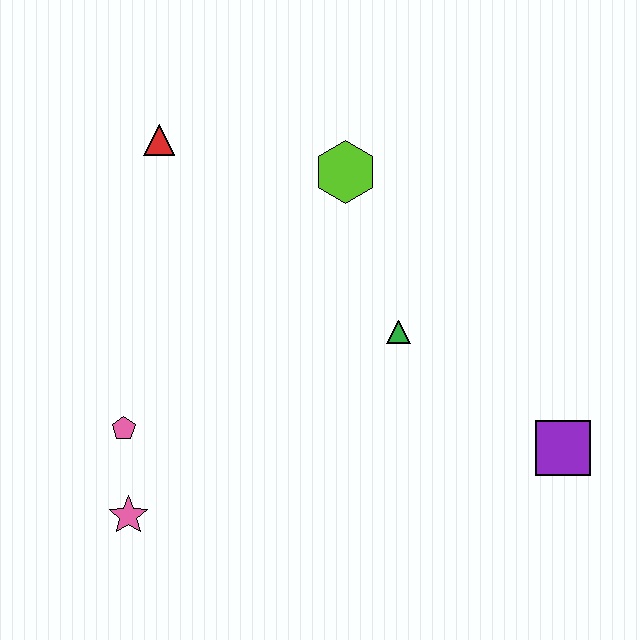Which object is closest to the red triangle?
The lime hexagon is closest to the red triangle.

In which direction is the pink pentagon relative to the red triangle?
The pink pentagon is below the red triangle.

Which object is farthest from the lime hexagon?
The pink star is farthest from the lime hexagon.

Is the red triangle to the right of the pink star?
Yes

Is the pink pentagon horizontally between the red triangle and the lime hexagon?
No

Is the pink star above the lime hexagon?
No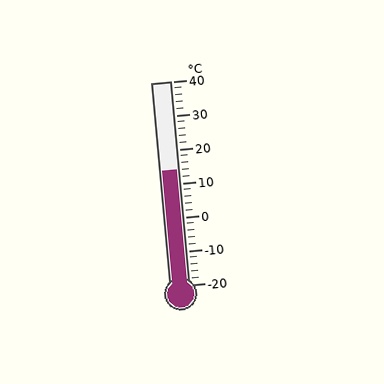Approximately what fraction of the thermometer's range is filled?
The thermometer is filled to approximately 55% of its range.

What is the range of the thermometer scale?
The thermometer scale ranges from -20°C to 40°C.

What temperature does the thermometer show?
The thermometer shows approximately 14°C.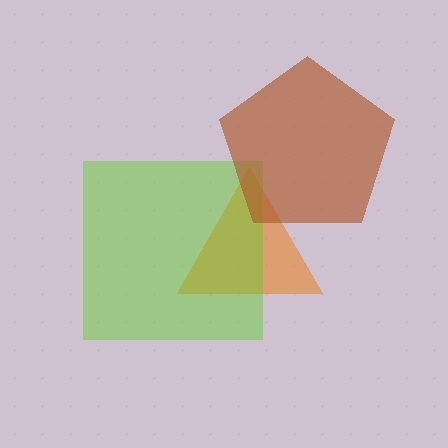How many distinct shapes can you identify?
There are 3 distinct shapes: an orange triangle, a lime square, a brown pentagon.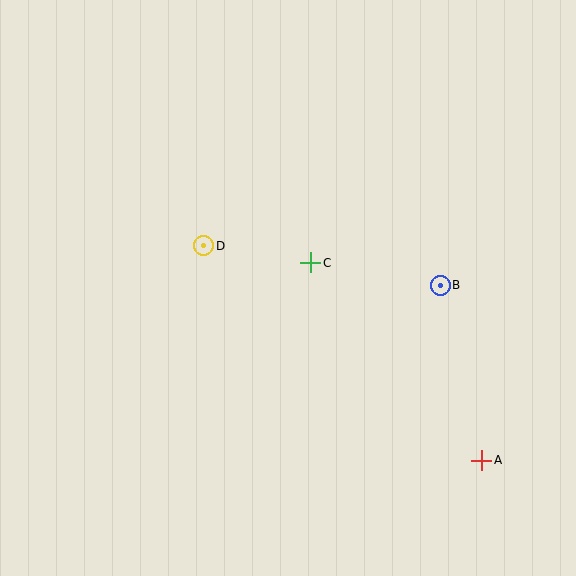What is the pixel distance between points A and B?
The distance between A and B is 179 pixels.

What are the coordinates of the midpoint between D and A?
The midpoint between D and A is at (343, 353).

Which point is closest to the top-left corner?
Point D is closest to the top-left corner.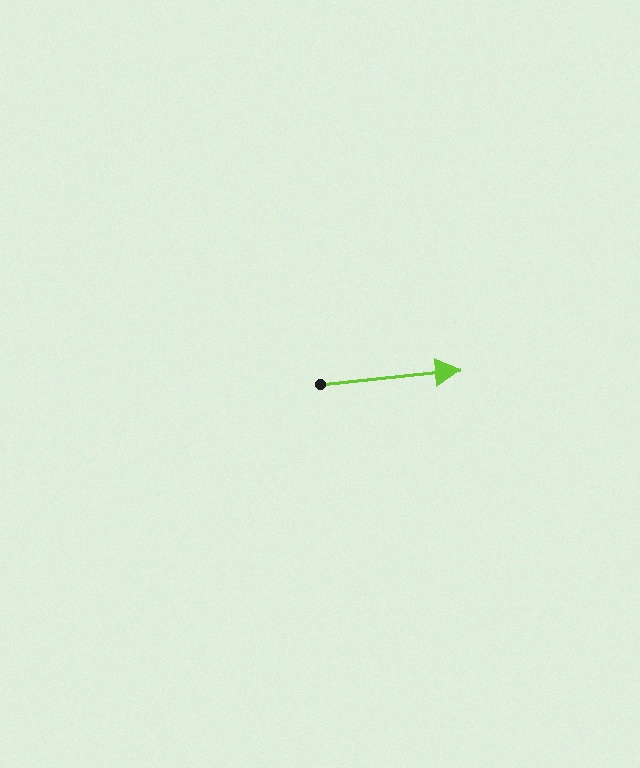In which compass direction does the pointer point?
East.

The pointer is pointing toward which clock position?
Roughly 3 o'clock.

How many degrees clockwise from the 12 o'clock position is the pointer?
Approximately 84 degrees.